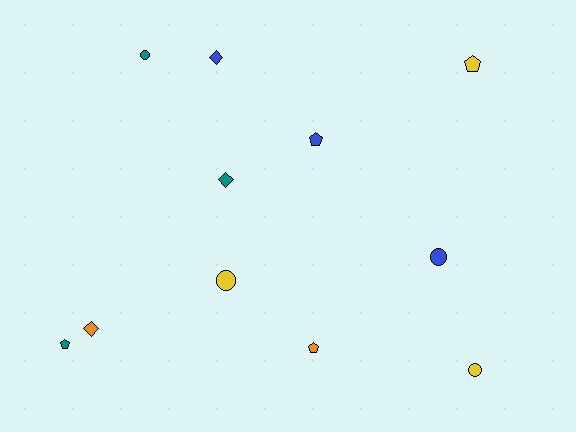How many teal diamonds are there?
There is 1 teal diamond.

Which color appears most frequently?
Blue, with 3 objects.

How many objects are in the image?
There are 11 objects.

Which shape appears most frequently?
Pentagon, with 4 objects.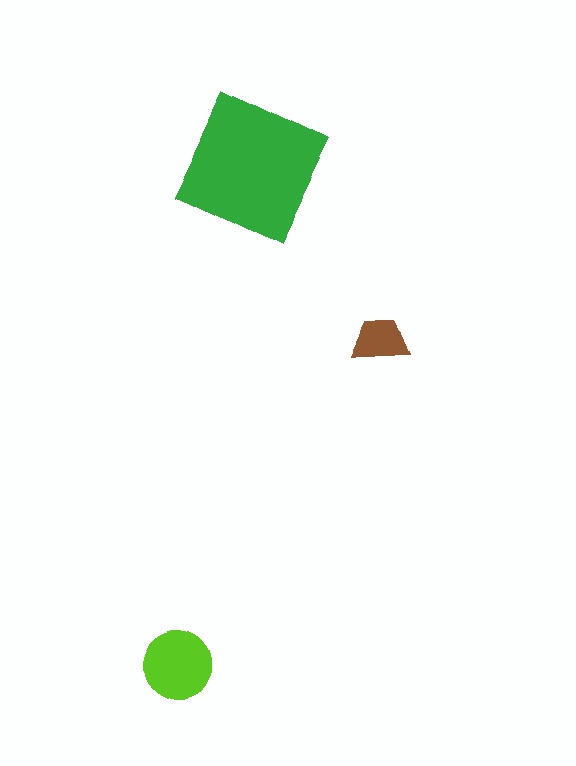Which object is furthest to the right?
The brown trapezoid is rightmost.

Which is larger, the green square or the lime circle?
The green square.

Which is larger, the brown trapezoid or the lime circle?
The lime circle.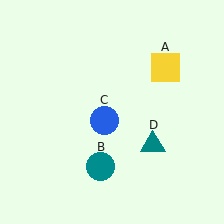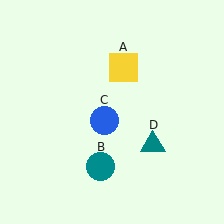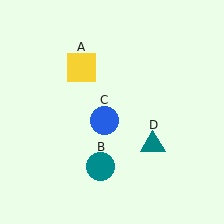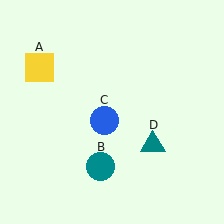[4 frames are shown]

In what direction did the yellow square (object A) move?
The yellow square (object A) moved left.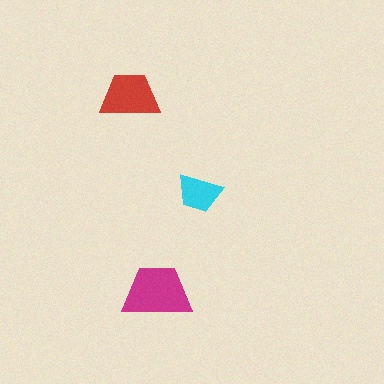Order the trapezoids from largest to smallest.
the magenta one, the red one, the cyan one.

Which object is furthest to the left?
The red trapezoid is leftmost.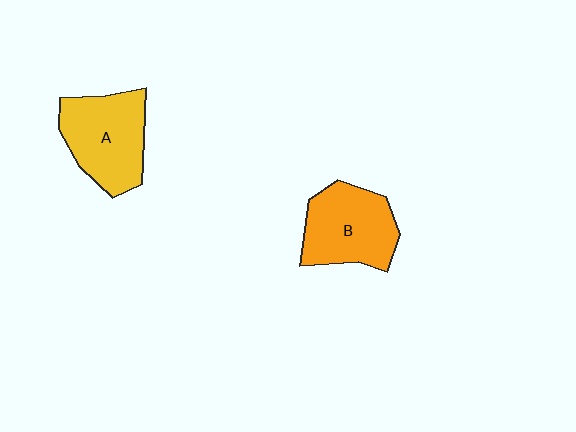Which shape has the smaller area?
Shape B (orange).